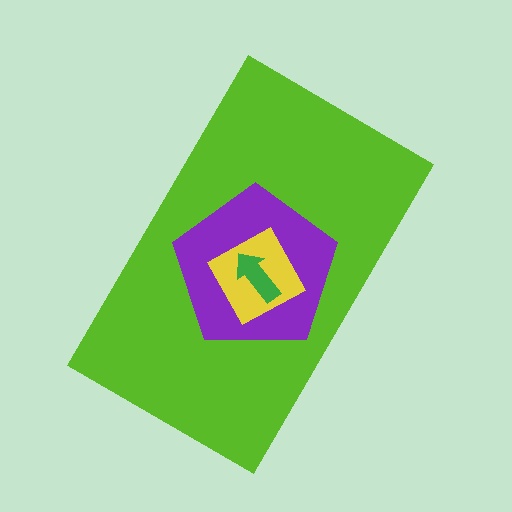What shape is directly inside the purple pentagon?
The yellow diamond.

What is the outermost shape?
The lime rectangle.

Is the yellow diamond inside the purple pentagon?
Yes.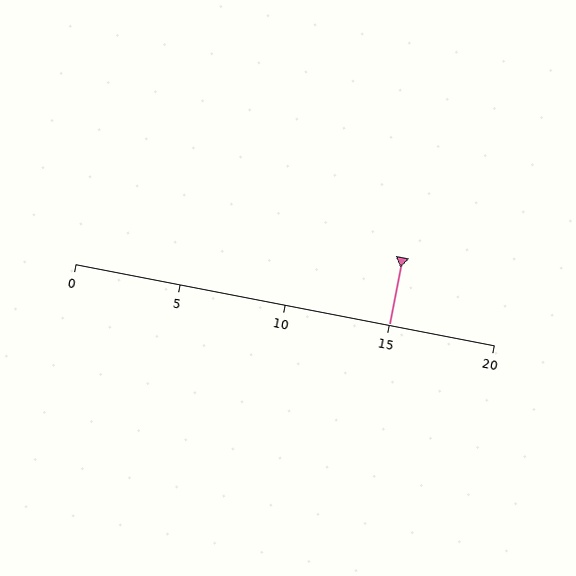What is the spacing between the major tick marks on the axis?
The major ticks are spaced 5 apart.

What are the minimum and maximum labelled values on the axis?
The axis runs from 0 to 20.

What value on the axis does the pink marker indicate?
The marker indicates approximately 15.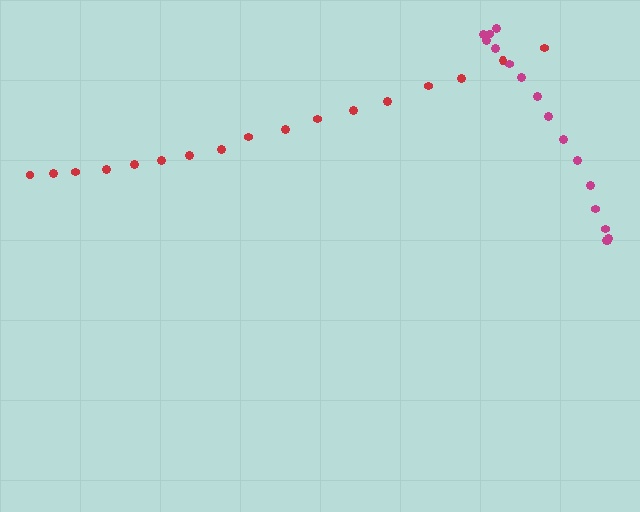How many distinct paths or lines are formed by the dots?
There are 2 distinct paths.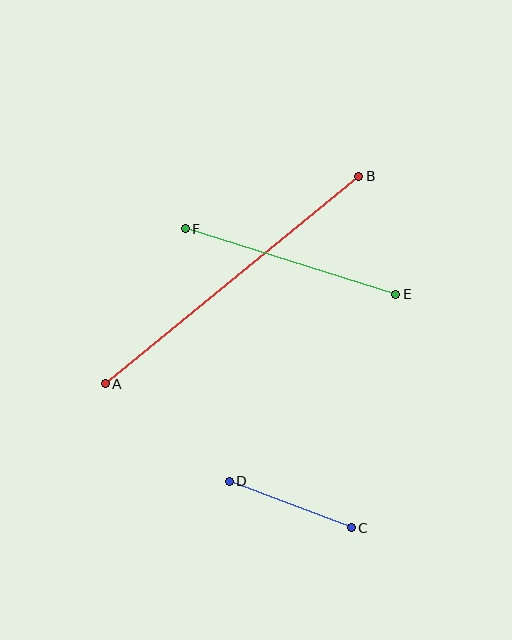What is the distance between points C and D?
The distance is approximately 131 pixels.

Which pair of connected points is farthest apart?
Points A and B are farthest apart.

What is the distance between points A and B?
The distance is approximately 327 pixels.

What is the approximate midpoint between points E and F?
The midpoint is at approximately (290, 262) pixels.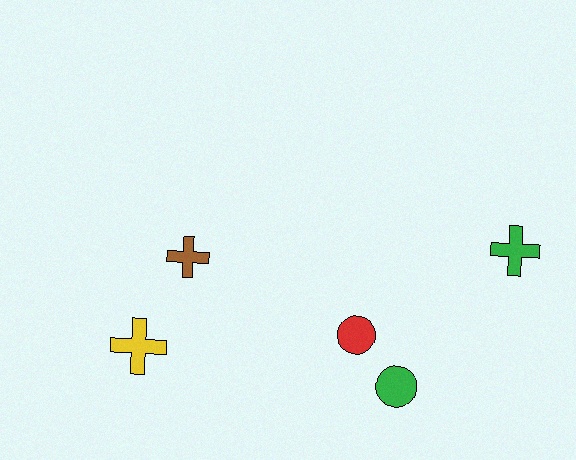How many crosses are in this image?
There are 3 crosses.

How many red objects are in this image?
There is 1 red object.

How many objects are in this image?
There are 5 objects.